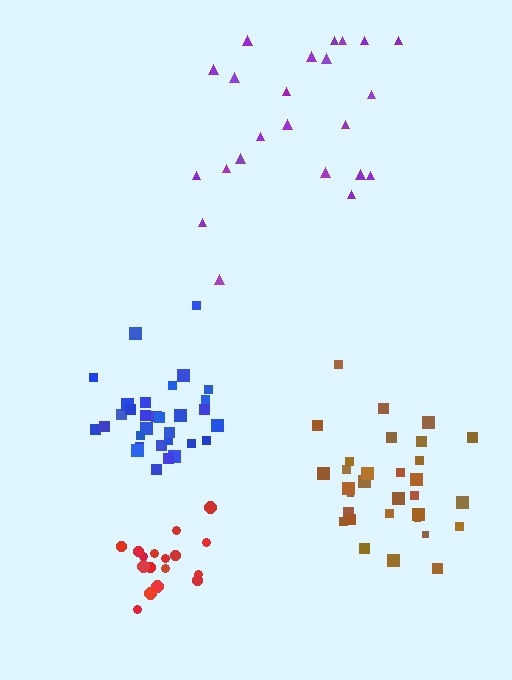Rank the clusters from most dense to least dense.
red, blue, brown, purple.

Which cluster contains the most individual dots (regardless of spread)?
Brown (31).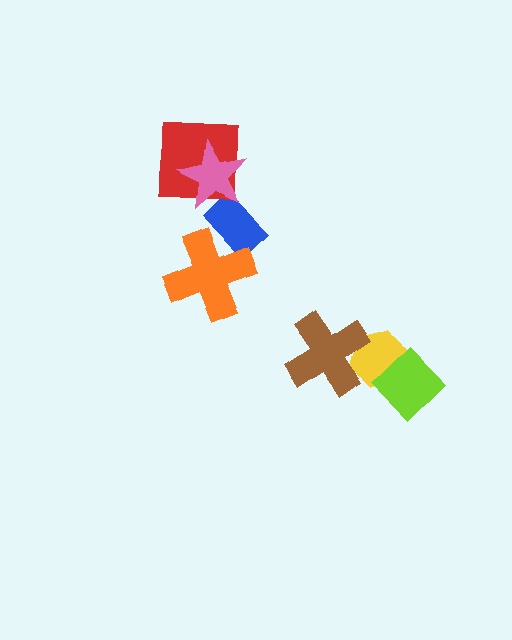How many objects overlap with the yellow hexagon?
2 objects overlap with the yellow hexagon.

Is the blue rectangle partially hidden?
Yes, it is partially covered by another shape.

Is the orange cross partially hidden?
No, no other shape covers it.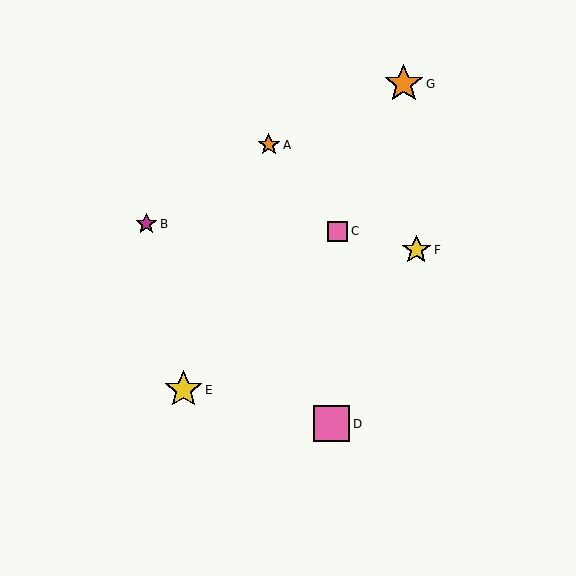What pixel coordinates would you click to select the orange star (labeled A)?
Click at (269, 145) to select the orange star A.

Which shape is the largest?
The orange star (labeled G) is the largest.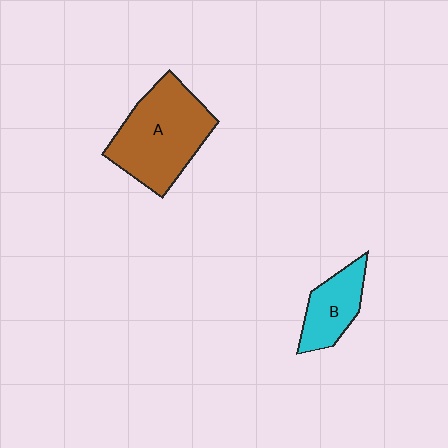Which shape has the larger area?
Shape A (brown).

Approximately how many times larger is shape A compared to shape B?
Approximately 2.0 times.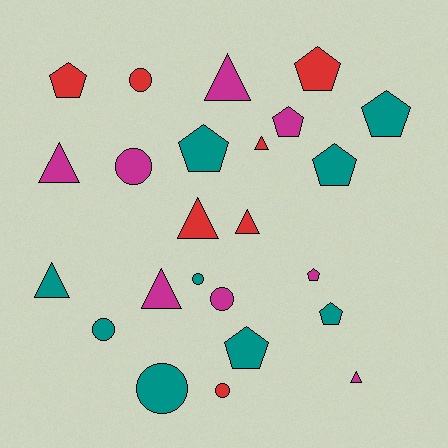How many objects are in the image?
There are 24 objects.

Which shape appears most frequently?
Pentagon, with 9 objects.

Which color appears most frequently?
Teal, with 9 objects.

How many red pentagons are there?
There are 2 red pentagons.